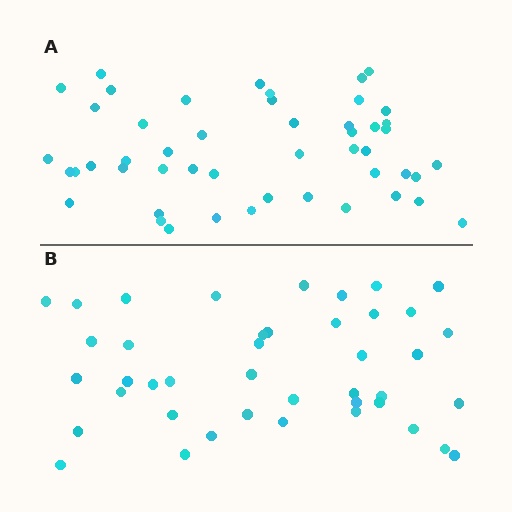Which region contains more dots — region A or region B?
Region A (the top region) has more dots.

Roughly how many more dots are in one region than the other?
Region A has roughly 8 or so more dots than region B.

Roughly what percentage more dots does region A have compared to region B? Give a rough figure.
About 15% more.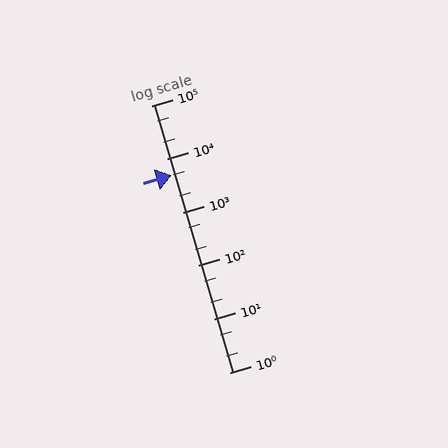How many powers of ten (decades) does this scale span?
The scale spans 5 decades, from 1 to 100000.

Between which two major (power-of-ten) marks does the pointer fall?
The pointer is between 1000 and 10000.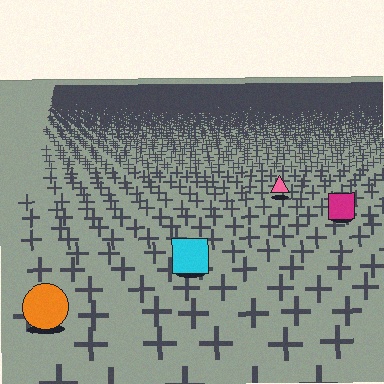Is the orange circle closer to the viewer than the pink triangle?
Yes. The orange circle is closer — you can tell from the texture gradient: the ground texture is coarser near it.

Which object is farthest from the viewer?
The pink triangle is farthest from the viewer. It appears smaller and the ground texture around it is denser.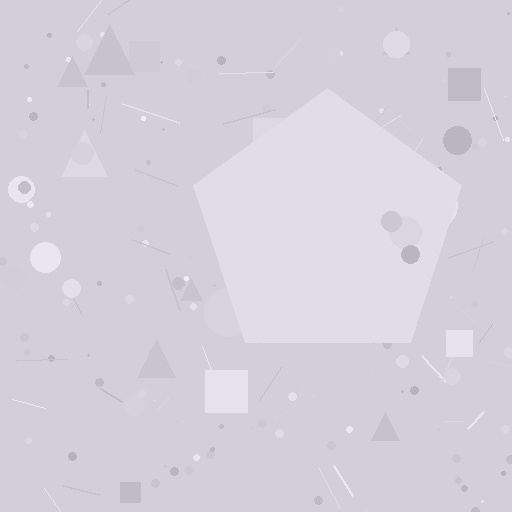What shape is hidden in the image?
A pentagon is hidden in the image.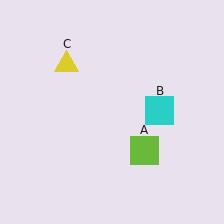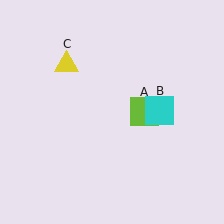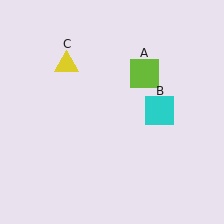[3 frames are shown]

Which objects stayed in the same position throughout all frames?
Cyan square (object B) and yellow triangle (object C) remained stationary.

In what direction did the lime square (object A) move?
The lime square (object A) moved up.